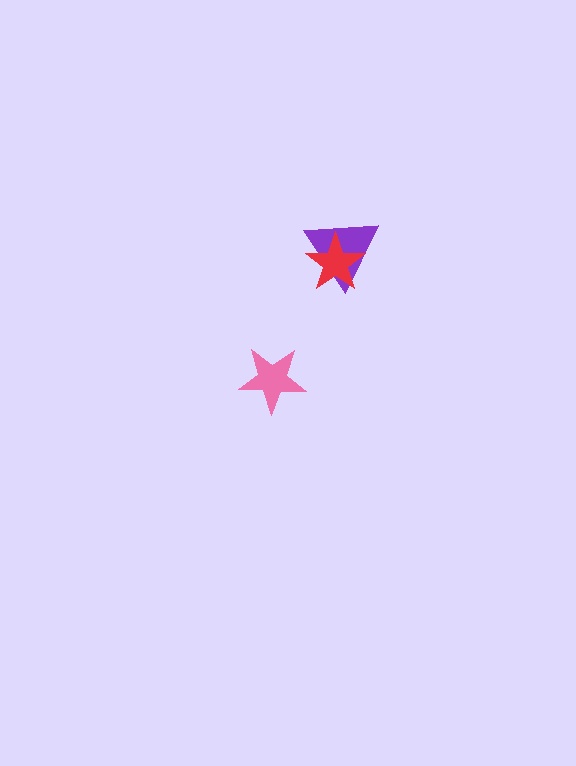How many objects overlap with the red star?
1 object overlaps with the red star.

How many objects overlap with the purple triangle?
1 object overlaps with the purple triangle.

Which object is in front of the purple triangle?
The red star is in front of the purple triangle.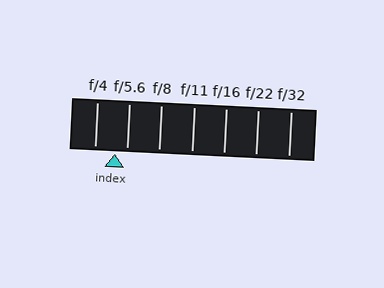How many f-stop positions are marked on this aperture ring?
There are 7 f-stop positions marked.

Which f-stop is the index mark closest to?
The index mark is closest to f/5.6.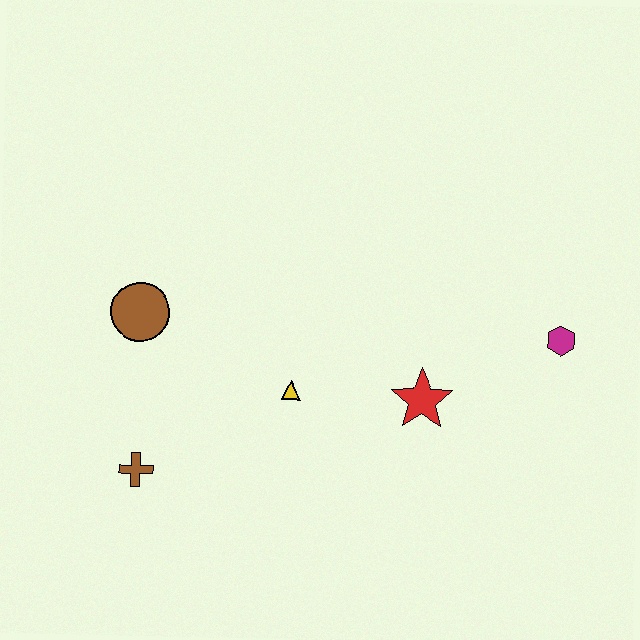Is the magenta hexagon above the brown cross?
Yes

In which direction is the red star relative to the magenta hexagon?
The red star is to the left of the magenta hexagon.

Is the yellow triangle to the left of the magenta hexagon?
Yes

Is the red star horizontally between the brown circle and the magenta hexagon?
Yes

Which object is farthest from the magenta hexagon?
The brown cross is farthest from the magenta hexagon.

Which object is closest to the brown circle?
The brown cross is closest to the brown circle.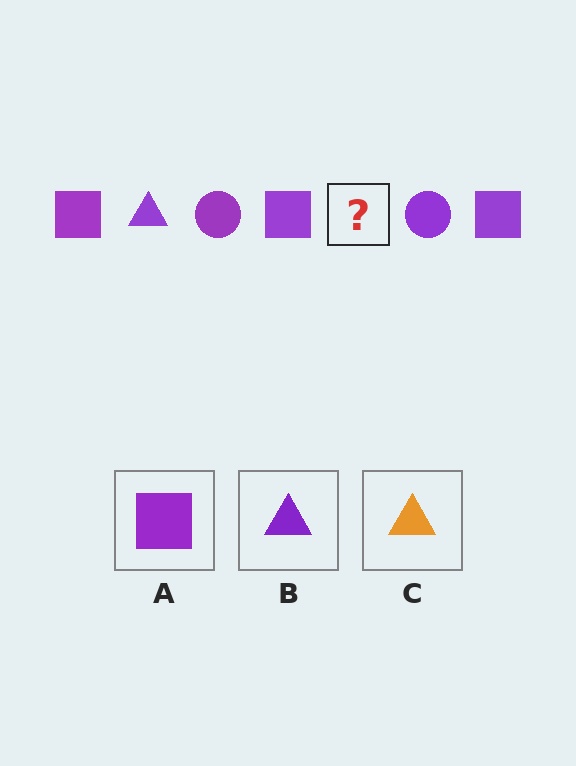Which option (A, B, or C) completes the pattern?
B.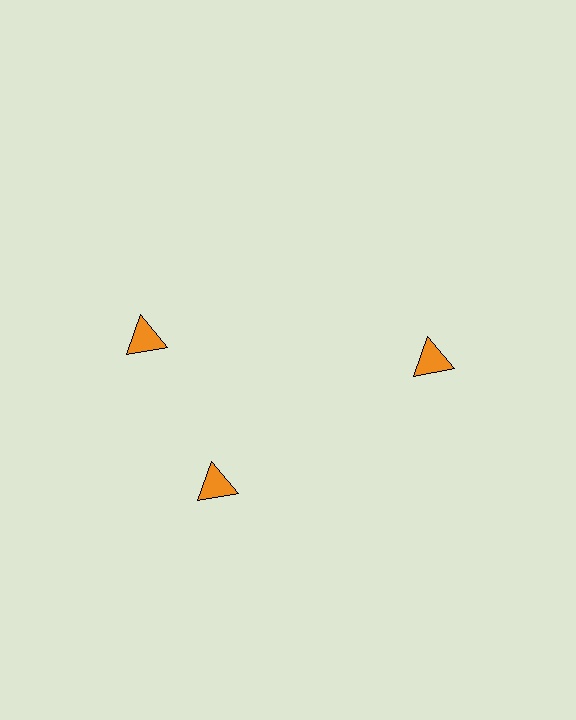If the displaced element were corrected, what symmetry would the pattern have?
It would have 3-fold rotational symmetry — the pattern would map onto itself every 120 degrees.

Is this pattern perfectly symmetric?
No. The 3 orange triangles are arranged in a ring, but one element near the 11 o'clock position is rotated out of alignment along the ring, breaking the 3-fold rotational symmetry.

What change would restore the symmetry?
The symmetry would be restored by rotating it back into even spacing with its neighbors so that all 3 triangles sit at equal angles and equal distance from the center.